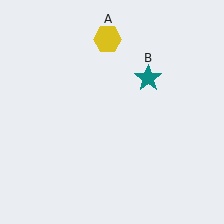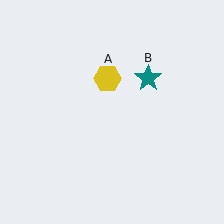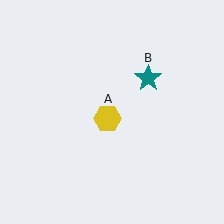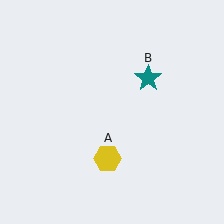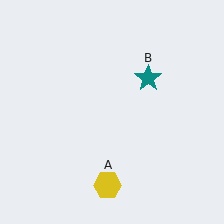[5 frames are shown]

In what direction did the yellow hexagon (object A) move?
The yellow hexagon (object A) moved down.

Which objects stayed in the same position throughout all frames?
Teal star (object B) remained stationary.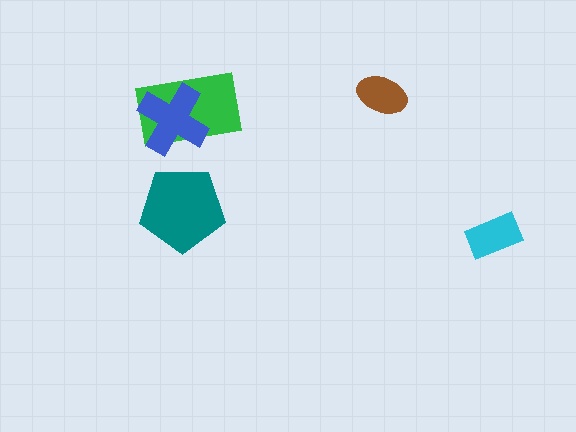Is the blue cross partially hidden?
No, no other shape covers it.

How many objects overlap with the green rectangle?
1 object overlaps with the green rectangle.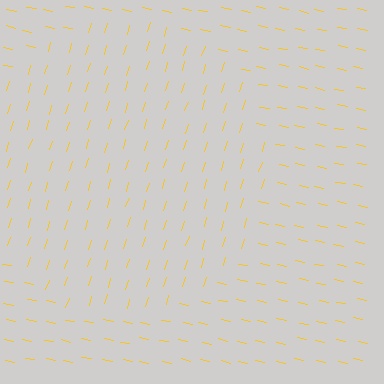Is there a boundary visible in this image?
Yes, there is a texture boundary formed by a change in line orientation.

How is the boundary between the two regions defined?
The boundary is defined purely by a change in line orientation (approximately 84 degrees difference). All lines are the same color and thickness.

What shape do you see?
I see a circle.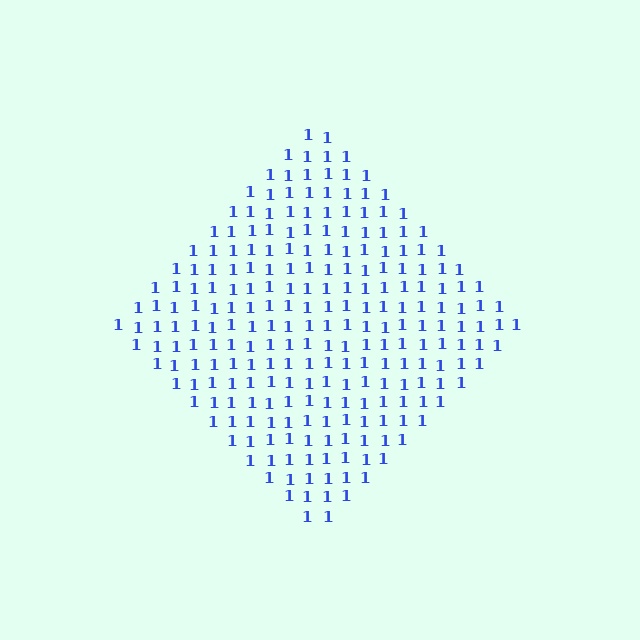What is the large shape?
The large shape is a diamond.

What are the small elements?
The small elements are digit 1's.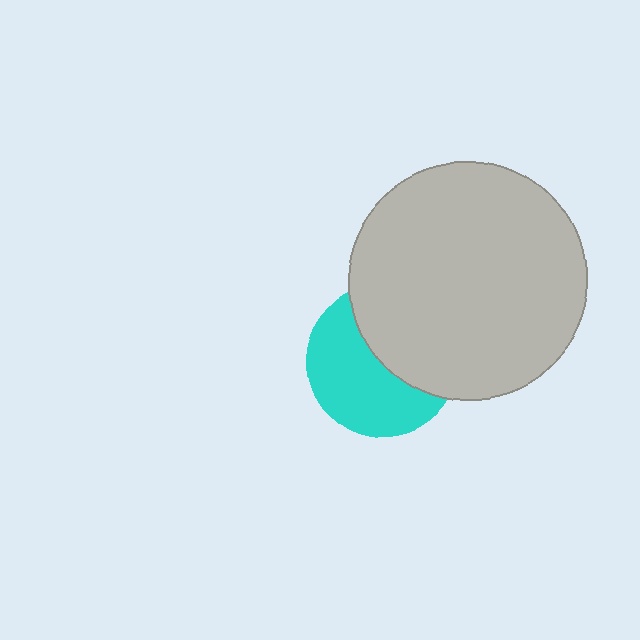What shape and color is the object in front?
The object in front is a light gray circle.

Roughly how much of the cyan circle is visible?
About half of it is visible (roughly 55%).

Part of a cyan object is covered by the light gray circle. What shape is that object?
It is a circle.